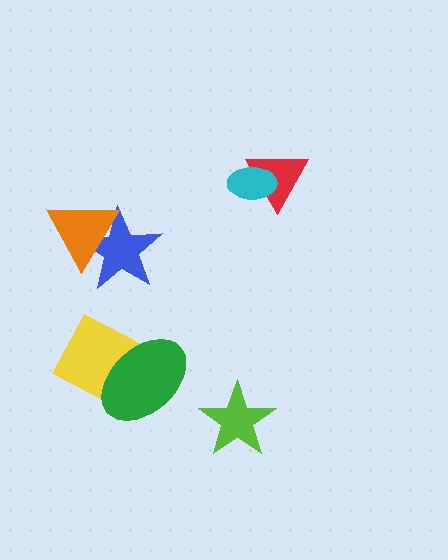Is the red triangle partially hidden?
Yes, it is partially covered by another shape.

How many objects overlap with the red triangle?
1 object overlaps with the red triangle.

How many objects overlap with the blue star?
1 object overlaps with the blue star.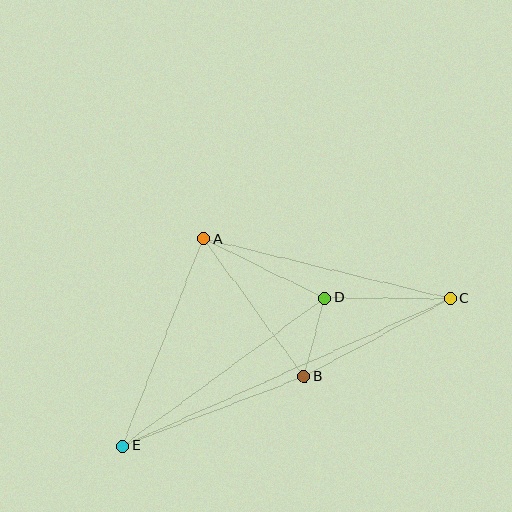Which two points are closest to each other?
Points B and D are closest to each other.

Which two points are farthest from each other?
Points C and E are farthest from each other.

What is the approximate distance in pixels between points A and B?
The distance between A and B is approximately 170 pixels.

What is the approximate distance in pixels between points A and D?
The distance between A and D is approximately 135 pixels.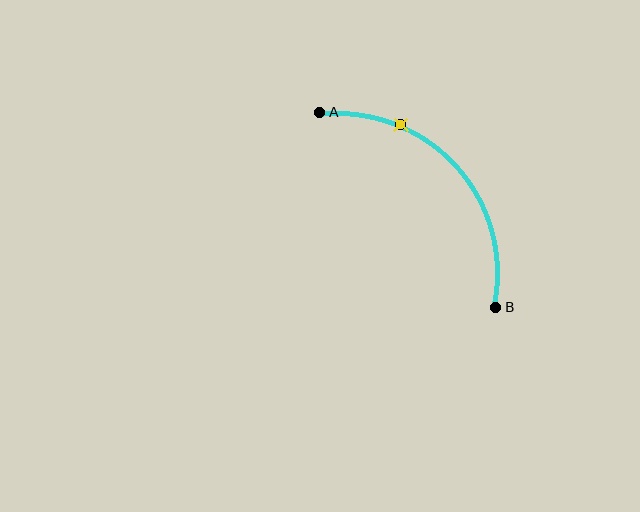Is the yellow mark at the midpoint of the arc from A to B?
No. The yellow mark lies on the arc but is closer to endpoint A. The arc midpoint would be at the point on the curve equidistant along the arc from both A and B.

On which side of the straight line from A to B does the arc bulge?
The arc bulges above and to the right of the straight line connecting A and B.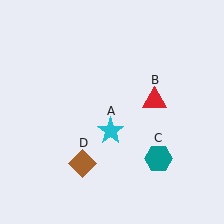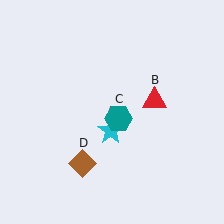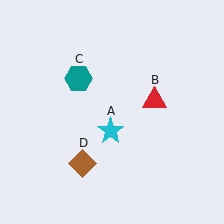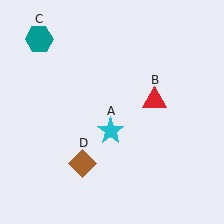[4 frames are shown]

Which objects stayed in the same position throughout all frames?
Cyan star (object A) and red triangle (object B) and brown diamond (object D) remained stationary.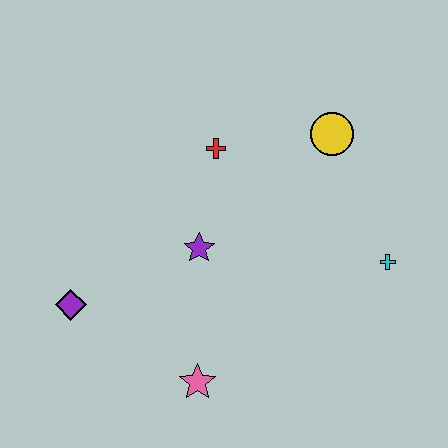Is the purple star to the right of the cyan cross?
No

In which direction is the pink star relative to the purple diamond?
The pink star is to the right of the purple diamond.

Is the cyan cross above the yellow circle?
No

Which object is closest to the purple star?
The red cross is closest to the purple star.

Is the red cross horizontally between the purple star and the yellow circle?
Yes